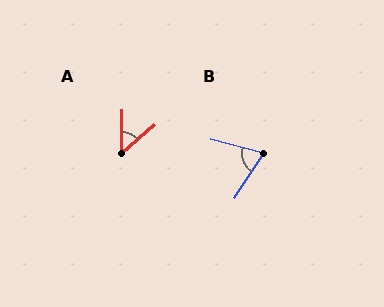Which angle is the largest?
B, at approximately 72 degrees.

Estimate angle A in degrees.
Approximately 48 degrees.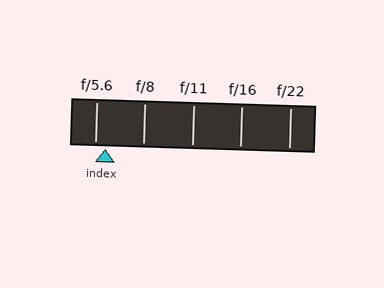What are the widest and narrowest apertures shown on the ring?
The widest aperture shown is f/5.6 and the narrowest is f/22.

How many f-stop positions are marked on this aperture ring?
There are 5 f-stop positions marked.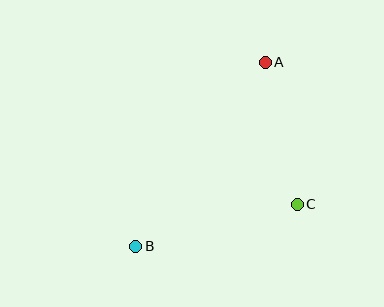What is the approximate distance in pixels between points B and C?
The distance between B and C is approximately 167 pixels.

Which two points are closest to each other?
Points A and C are closest to each other.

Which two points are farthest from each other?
Points A and B are farthest from each other.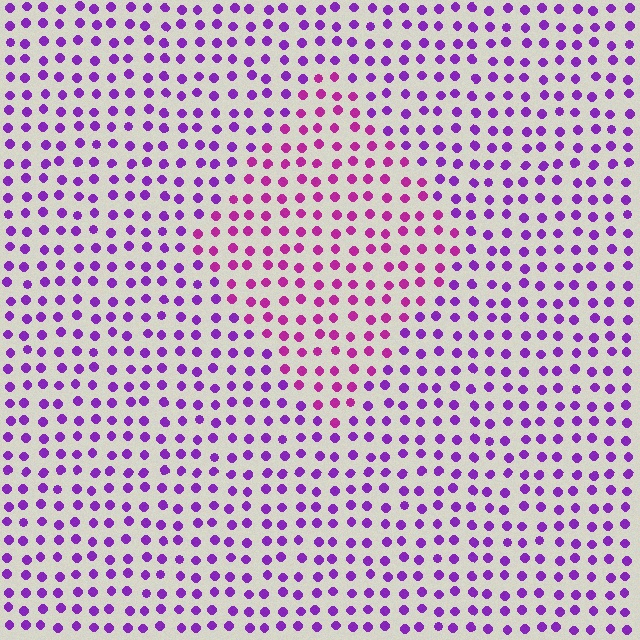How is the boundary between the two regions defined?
The boundary is defined purely by a slight shift in hue (about 33 degrees). Spacing, size, and orientation are identical on both sides.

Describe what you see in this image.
The image is filled with small purple elements in a uniform arrangement. A diamond-shaped region is visible where the elements are tinted to a slightly different hue, forming a subtle color boundary.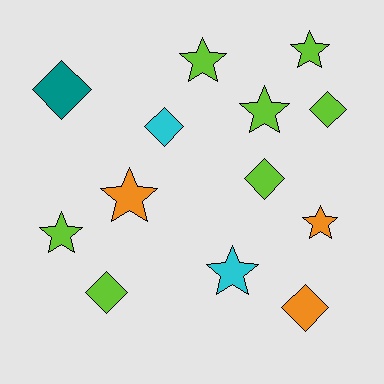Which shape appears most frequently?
Star, with 7 objects.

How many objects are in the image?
There are 13 objects.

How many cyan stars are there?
There is 1 cyan star.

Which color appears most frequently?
Lime, with 7 objects.